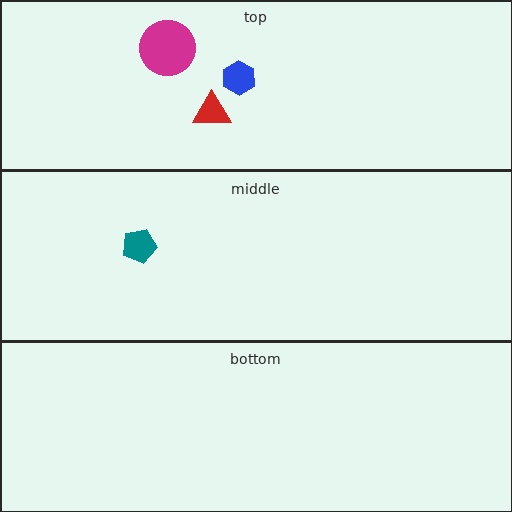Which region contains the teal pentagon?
The middle region.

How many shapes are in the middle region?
1.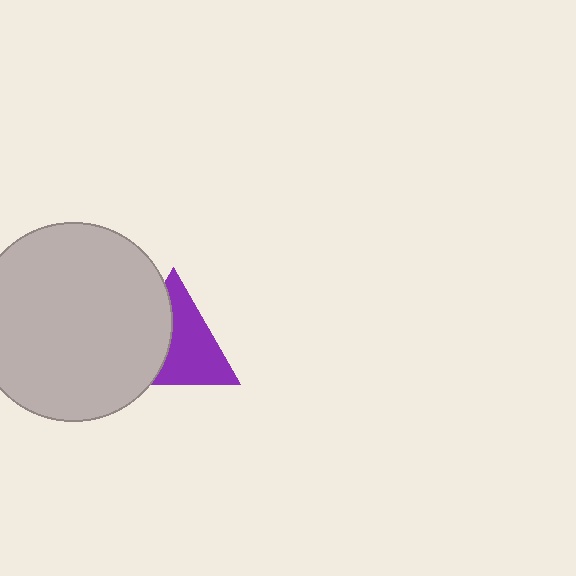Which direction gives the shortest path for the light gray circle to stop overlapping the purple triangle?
Moving left gives the shortest separation.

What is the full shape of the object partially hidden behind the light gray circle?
The partially hidden object is a purple triangle.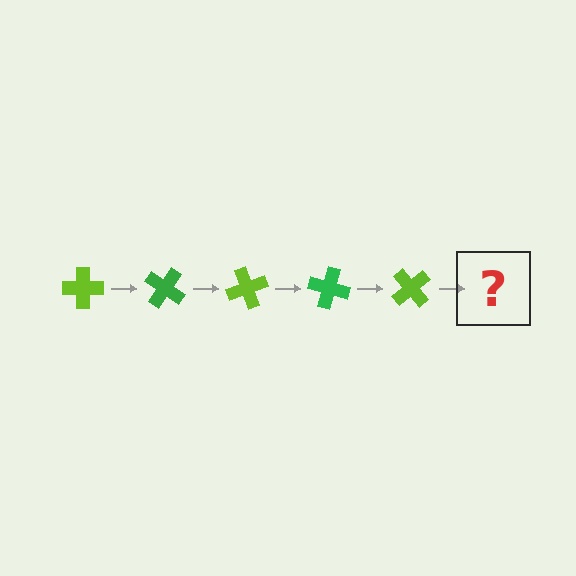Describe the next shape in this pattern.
It should be a green cross, rotated 175 degrees from the start.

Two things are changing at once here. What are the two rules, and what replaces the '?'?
The two rules are that it rotates 35 degrees each step and the color cycles through lime and green. The '?' should be a green cross, rotated 175 degrees from the start.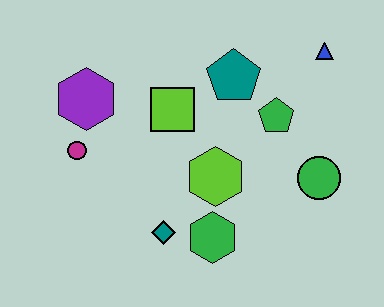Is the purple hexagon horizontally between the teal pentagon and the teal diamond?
No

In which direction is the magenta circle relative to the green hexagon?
The magenta circle is to the left of the green hexagon.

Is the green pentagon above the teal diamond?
Yes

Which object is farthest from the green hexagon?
The blue triangle is farthest from the green hexagon.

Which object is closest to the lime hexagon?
The green hexagon is closest to the lime hexagon.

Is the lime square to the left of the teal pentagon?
Yes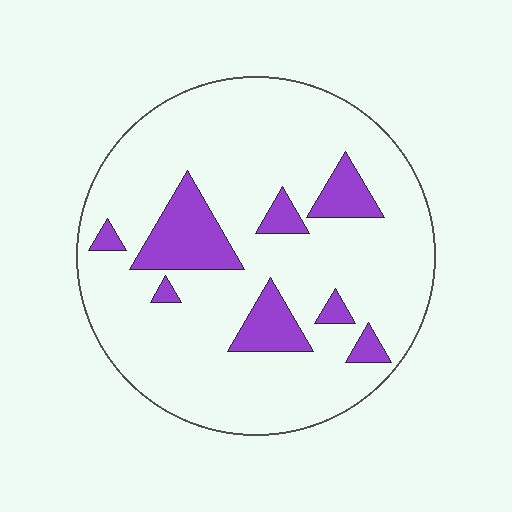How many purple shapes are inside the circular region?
8.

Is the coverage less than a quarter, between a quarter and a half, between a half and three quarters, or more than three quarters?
Less than a quarter.